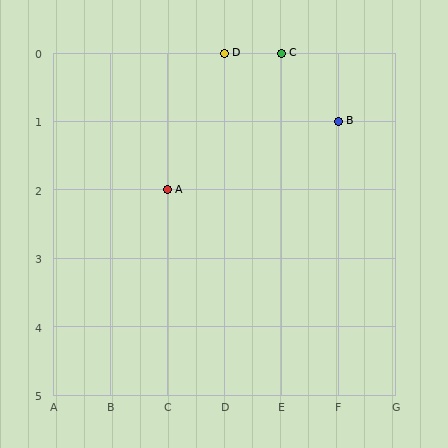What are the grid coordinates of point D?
Point D is at grid coordinates (D, 0).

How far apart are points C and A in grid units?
Points C and A are 2 columns and 2 rows apart (about 2.8 grid units diagonally).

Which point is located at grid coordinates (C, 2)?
Point A is at (C, 2).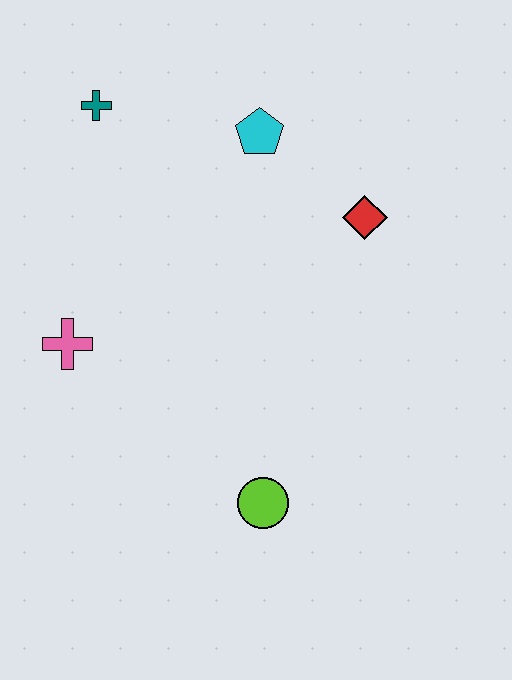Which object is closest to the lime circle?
The pink cross is closest to the lime circle.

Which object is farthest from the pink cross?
The red diamond is farthest from the pink cross.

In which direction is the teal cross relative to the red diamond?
The teal cross is to the left of the red diamond.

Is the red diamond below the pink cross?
No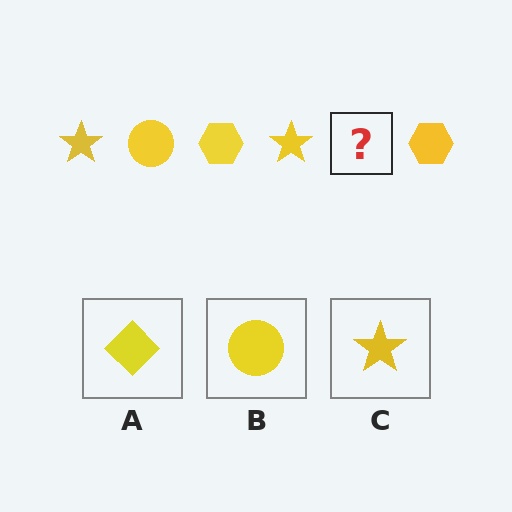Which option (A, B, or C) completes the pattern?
B.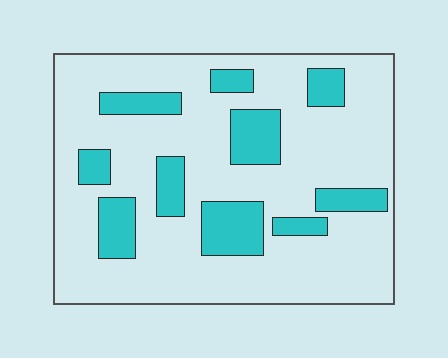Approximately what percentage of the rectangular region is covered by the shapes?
Approximately 20%.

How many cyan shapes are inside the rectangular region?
10.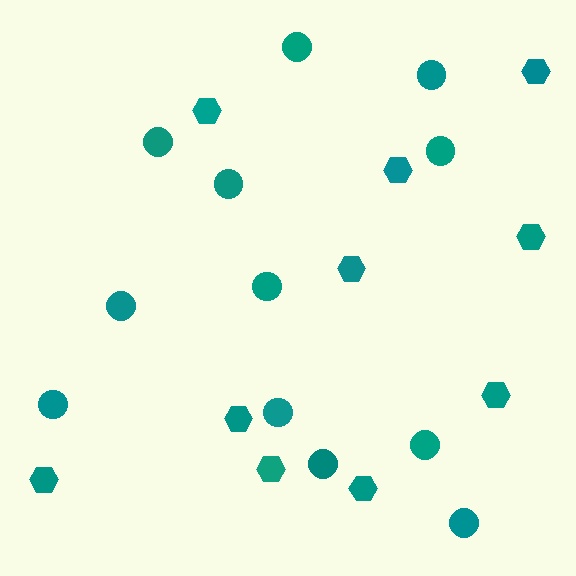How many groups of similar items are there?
There are 2 groups: one group of circles (12) and one group of hexagons (10).